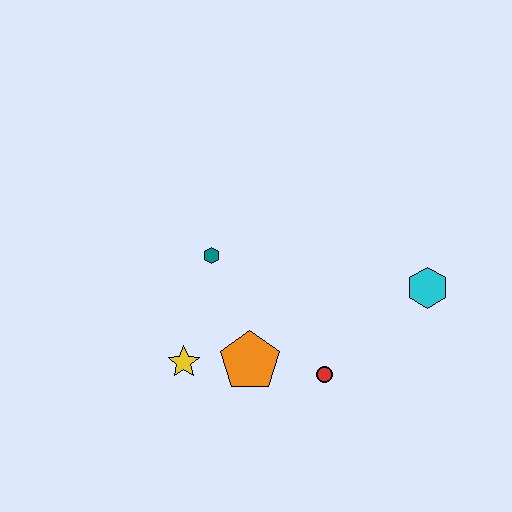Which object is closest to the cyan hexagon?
The red circle is closest to the cyan hexagon.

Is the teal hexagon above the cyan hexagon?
Yes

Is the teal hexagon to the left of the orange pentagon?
Yes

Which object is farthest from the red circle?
The teal hexagon is farthest from the red circle.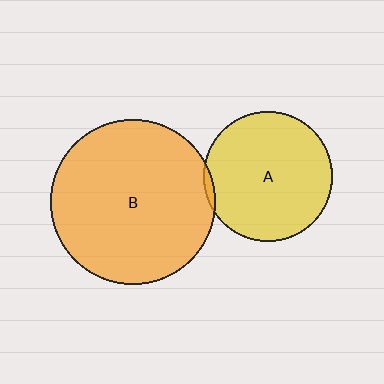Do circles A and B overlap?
Yes.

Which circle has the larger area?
Circle B (orange).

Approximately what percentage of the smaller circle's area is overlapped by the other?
Approximately 5%.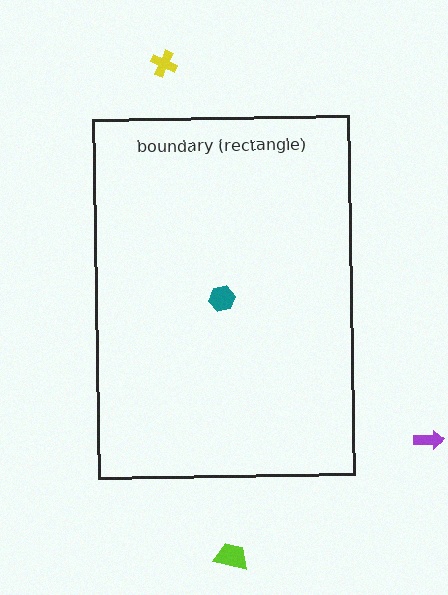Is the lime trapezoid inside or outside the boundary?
Outside.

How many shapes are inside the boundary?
1 inside, 3 outside.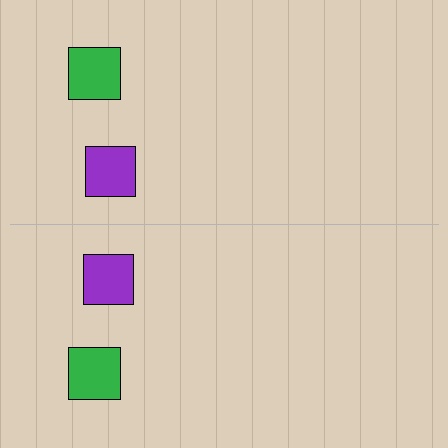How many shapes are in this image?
There are 4 shapes in this image.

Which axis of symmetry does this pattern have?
The pattern has a horizontal axis of symmetry running through the center of the image.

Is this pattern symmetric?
Yes, this pattern has bilateral (reflection) symmetry.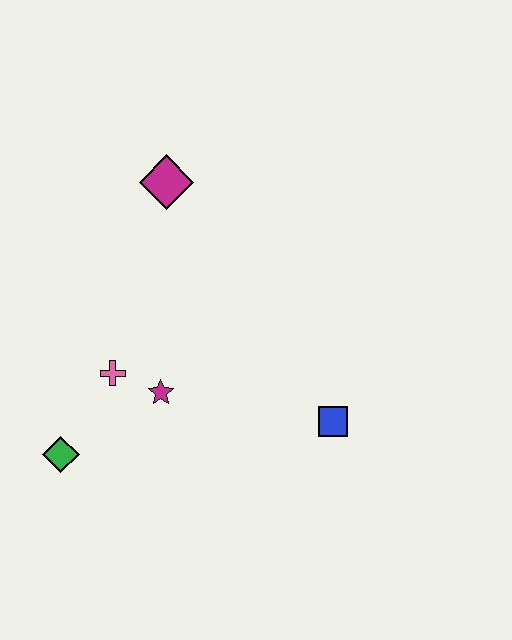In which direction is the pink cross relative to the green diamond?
The pink cross is above the green diamond.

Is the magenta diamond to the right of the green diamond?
Yes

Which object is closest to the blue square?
The magenta star is closest to the blue square.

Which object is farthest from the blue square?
The magenta diamond is farthest from the blue square.